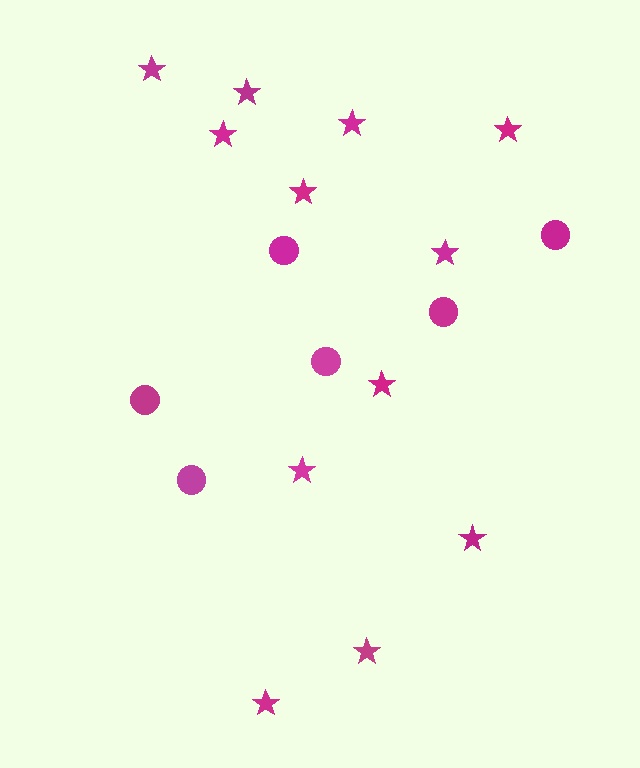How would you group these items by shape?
There are 2 groups: one group of circles (6) and one group of stars (12).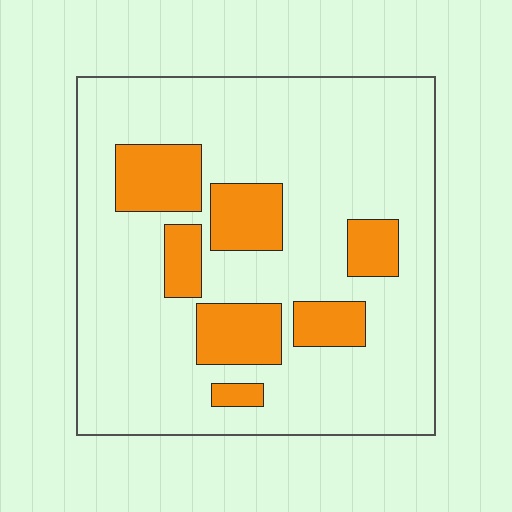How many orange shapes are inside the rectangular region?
7.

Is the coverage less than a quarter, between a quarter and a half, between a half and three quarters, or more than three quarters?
Less than a quarter.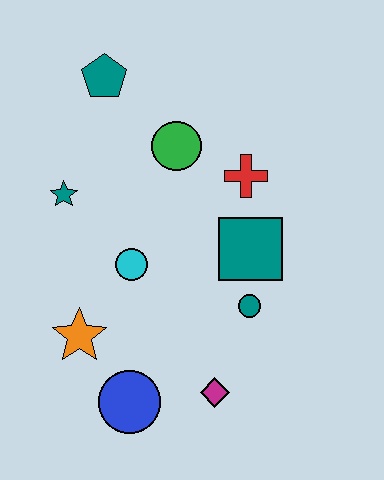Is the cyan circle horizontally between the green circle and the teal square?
No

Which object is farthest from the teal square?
The teal pentagon is farthest from the teal square.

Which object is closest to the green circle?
The red cross is closest to the green circle.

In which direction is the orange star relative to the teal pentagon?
The orange star is below the teal pentagon.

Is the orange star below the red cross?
Yes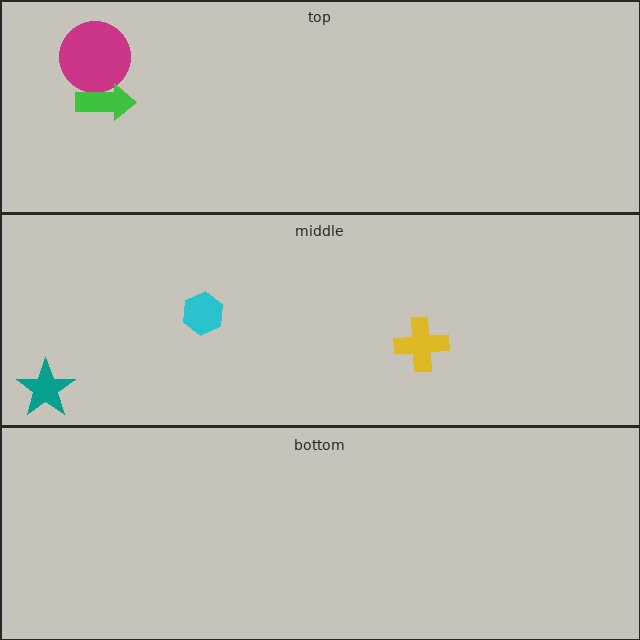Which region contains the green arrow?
The top region.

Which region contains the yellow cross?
The middle region.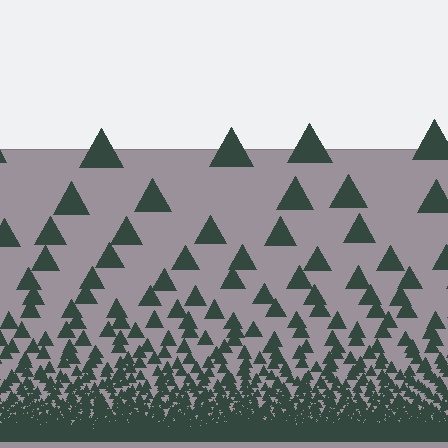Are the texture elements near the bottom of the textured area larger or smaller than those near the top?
Smaller. The gradient is inverted — elements near the bottom are smaller and denser.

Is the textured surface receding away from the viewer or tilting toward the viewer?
The surface appears to tilt toward the viewer. Texture elements get larger and sparser toward the top.